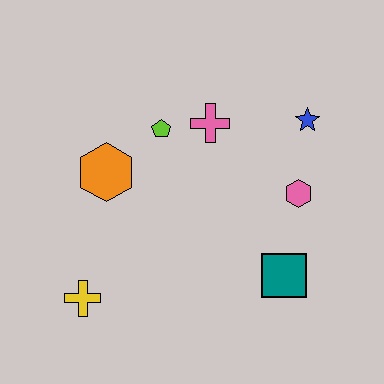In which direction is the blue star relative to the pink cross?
The blue star is to the right of the pink cross.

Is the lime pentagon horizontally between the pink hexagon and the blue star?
No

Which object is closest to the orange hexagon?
The lime pentagon is closest to the orange hexagon.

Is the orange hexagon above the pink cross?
No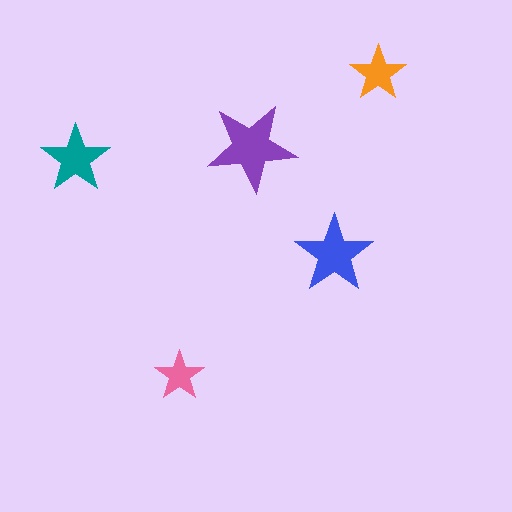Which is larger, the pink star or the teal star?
The teal one.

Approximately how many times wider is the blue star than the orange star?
About 1.5 times wider.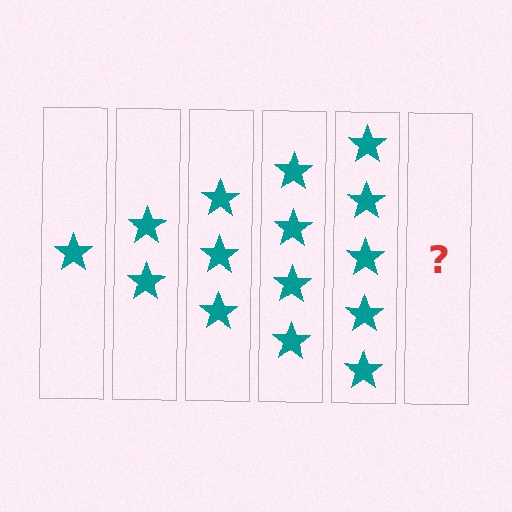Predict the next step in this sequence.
The next step is 6 stars.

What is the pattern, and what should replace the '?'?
The pattern is that each step adds one more star. The '?' should be 6 stars.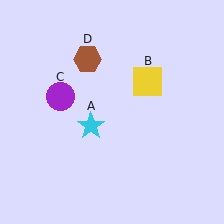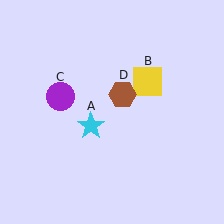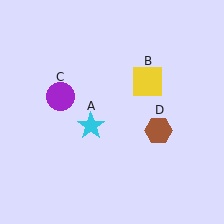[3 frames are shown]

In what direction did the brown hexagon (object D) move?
The brown hexagon (object D) moved down and to the right.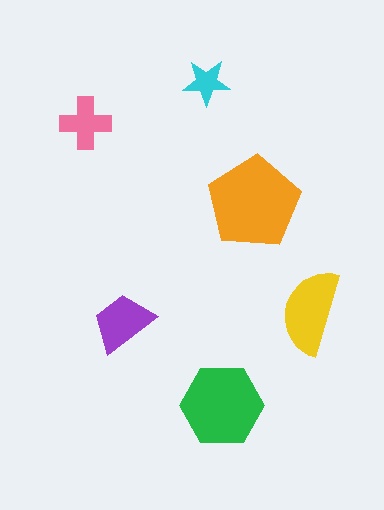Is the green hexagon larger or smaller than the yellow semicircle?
Larger.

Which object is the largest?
The orange pentagon.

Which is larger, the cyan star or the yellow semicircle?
The yellow semicircle.